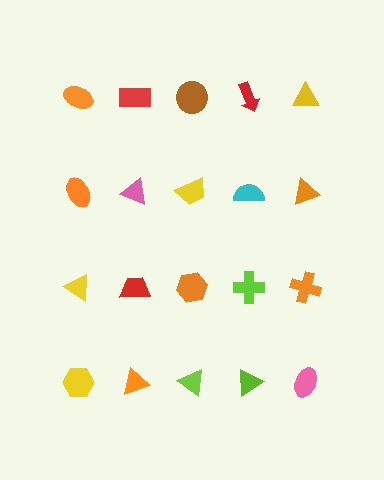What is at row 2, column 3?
A yellow trapezoid.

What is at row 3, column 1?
A yellow triangle.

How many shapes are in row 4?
5 shapes.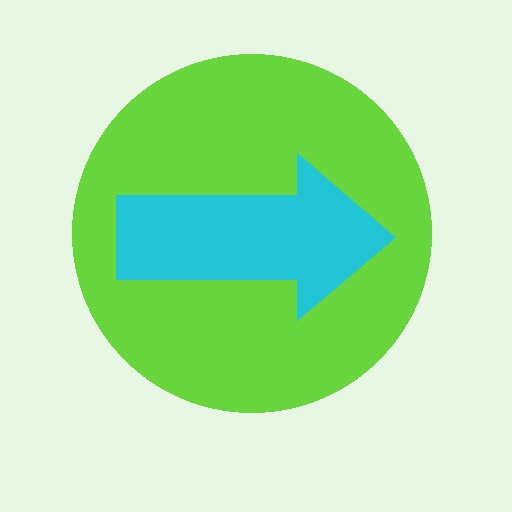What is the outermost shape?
The lime circle.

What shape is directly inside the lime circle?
The cyan arrow.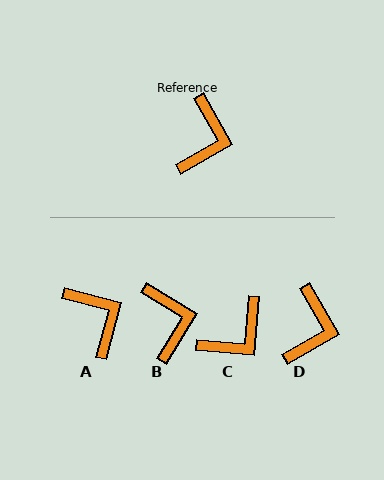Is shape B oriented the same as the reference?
No, it is off by about 29 degrees.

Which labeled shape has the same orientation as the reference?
D.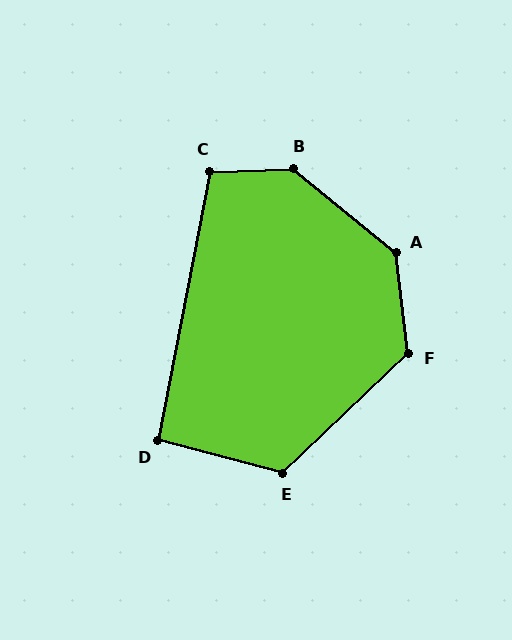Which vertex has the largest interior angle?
B, at approximately 139 degrees.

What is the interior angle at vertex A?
Approximately 136 degrees (obtuse).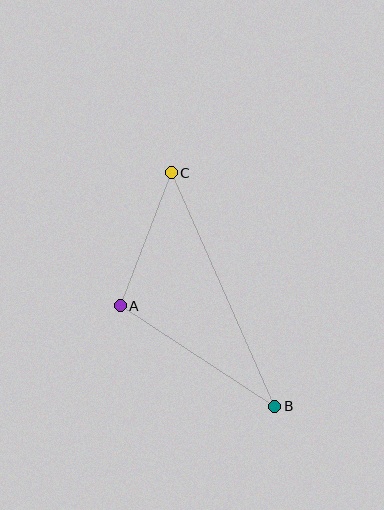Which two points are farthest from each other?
Points B and C are farthest from each other.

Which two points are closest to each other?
Points A and C are closest to each other.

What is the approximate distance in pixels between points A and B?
The distance between A and B is approximately 185 pixels.